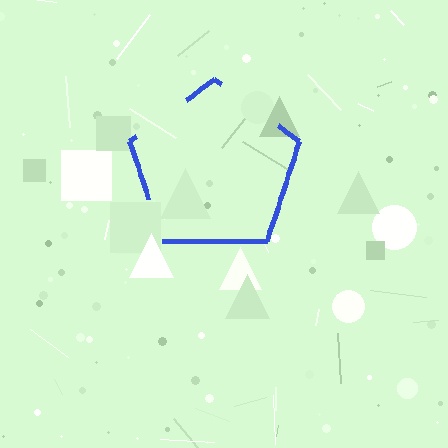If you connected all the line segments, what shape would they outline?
They would outline a pentagon.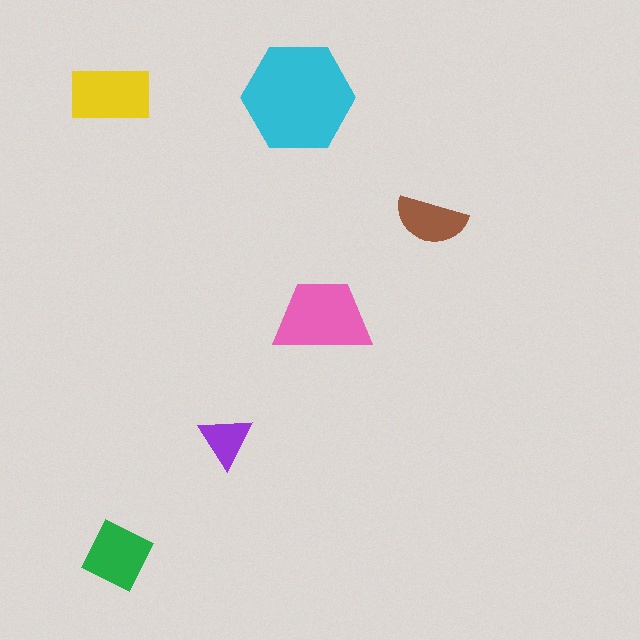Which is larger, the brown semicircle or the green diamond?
The green diamond.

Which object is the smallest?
The purple triangle.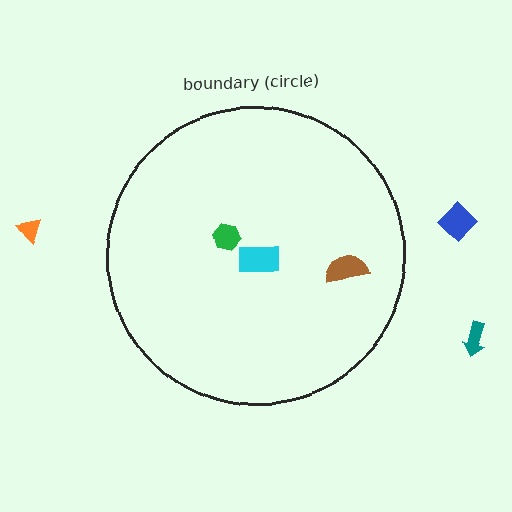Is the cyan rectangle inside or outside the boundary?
Inside.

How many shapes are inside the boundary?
3 inside, 3 outside.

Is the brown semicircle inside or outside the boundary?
Inside.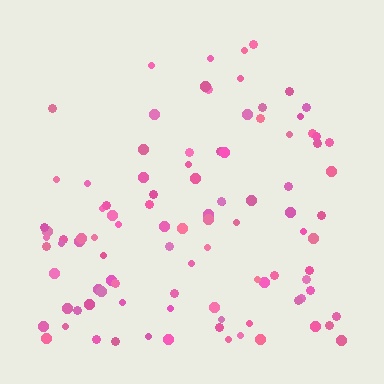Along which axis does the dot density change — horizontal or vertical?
Vertical.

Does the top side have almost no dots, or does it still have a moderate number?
Still a moderate number, just noticeably fewer than the bottom.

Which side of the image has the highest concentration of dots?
The bottom.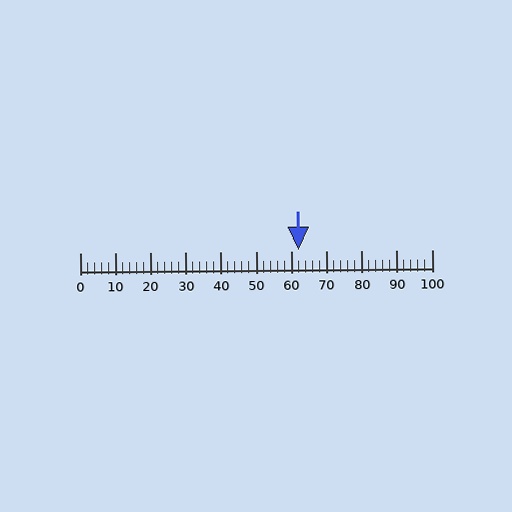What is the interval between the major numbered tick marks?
The major tick marks are spaced 10 units apart.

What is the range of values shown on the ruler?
The ruler shows values from 0 to 100.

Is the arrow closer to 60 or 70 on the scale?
The arrow is closer to 60.